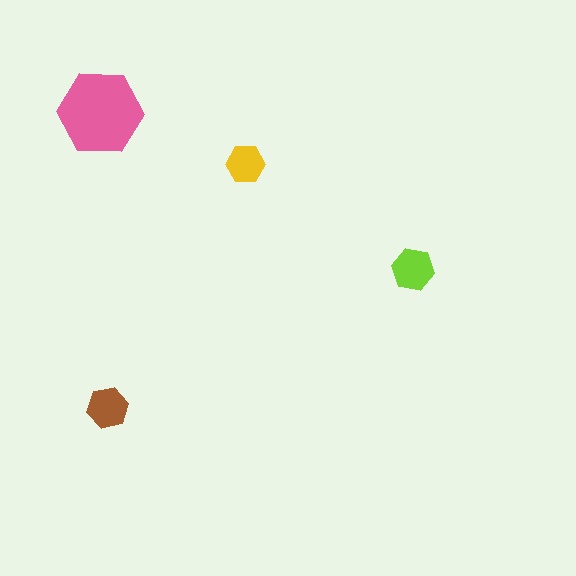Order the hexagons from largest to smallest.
the pink one, the lime one, the brown one, the yellow one.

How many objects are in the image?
There are 4 objects in the image.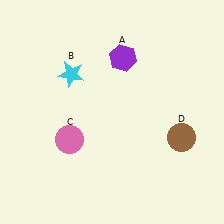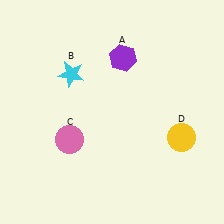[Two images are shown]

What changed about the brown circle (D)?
In Image 1, D is brown. In Image 2, it changed to yellow.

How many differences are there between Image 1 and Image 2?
There is 1 difference between the two images.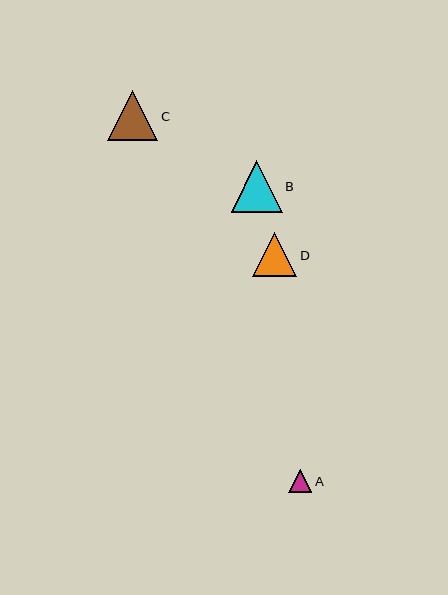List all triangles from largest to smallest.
From largest to smallest: B, C, D, A.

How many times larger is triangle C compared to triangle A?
Triangle C is approximately 2.2 times the size of triangle A.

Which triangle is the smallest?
Triangle A is the smallest with a size of approximately 23 pixels.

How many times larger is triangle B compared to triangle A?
Triangle B is approximately 2.3 times the size of triangle A.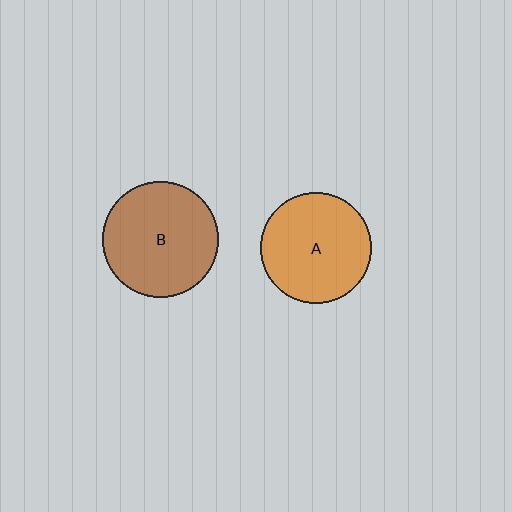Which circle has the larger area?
Circle B (brown).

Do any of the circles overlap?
No, none of the circles overlap.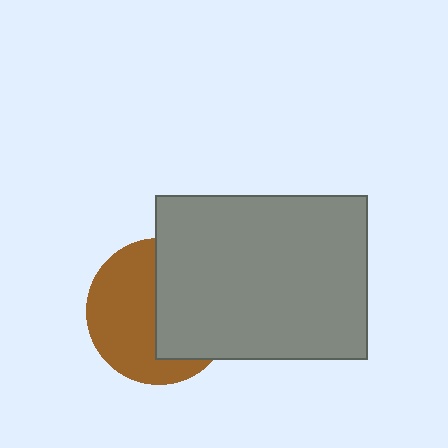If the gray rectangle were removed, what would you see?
You would see the complete brown circle.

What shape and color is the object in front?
The object in front is a gray rectangle.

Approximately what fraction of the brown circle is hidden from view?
Roughly 47% of the brown circle is hidden behind the gray rectangle.